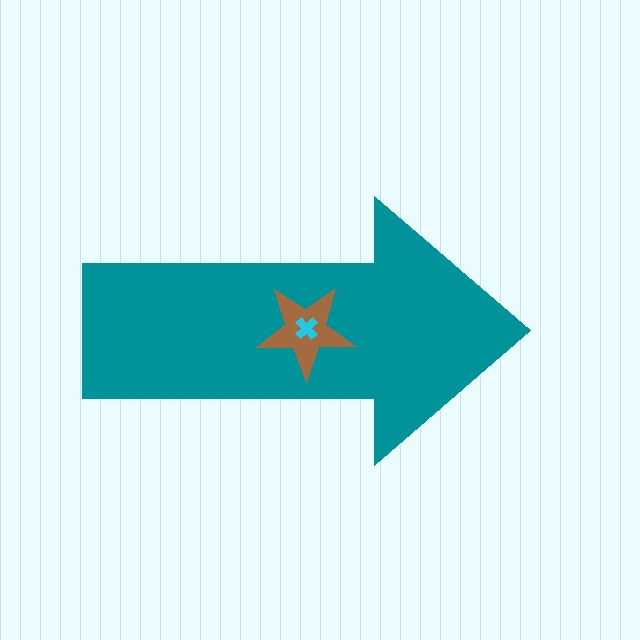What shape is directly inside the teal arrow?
The brown star.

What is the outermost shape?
The teal arrow.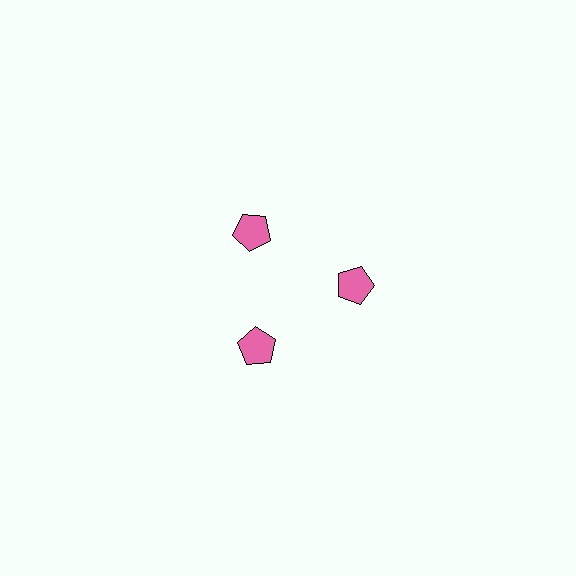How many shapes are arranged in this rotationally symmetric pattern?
There are 3 shapes, arranged in 3 groups of 1.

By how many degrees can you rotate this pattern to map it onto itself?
The pattern maps onto itself every 120 degrees of rotation.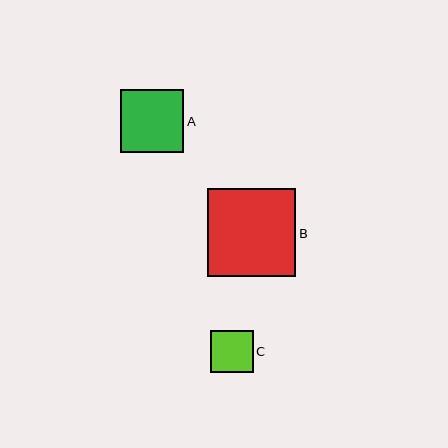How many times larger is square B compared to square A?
Square B is approximately 1.4 times the size of square A.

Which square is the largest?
Square B is the largest with a size of approximately 88 pixels.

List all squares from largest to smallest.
From largest to smallest: B, A, C.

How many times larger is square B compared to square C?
Square B is approximately 2.1 times the size of square C.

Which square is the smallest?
Square C is the smallest with a size of approximately 43 pixels.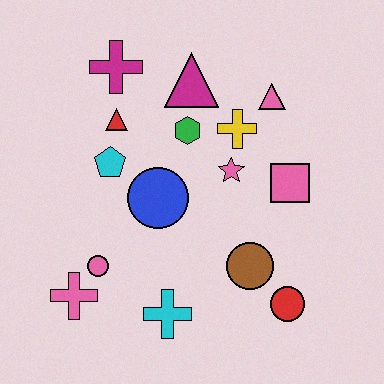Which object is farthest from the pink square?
The pink cross is farthest from the pink square.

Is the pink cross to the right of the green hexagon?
No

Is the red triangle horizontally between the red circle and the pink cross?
Yes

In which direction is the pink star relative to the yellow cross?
The pink star is below the yellow cross.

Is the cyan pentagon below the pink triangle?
Yes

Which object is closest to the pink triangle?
The yellow cross is closest to the pink triangle.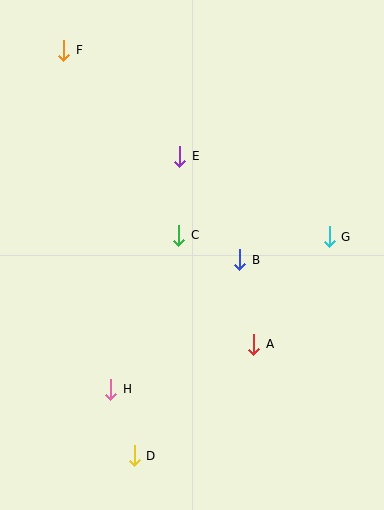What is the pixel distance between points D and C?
The distance between D and C is 225 pixels.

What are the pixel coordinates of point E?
Point E is at (180, 156).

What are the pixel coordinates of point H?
Point H is at (111, 389).